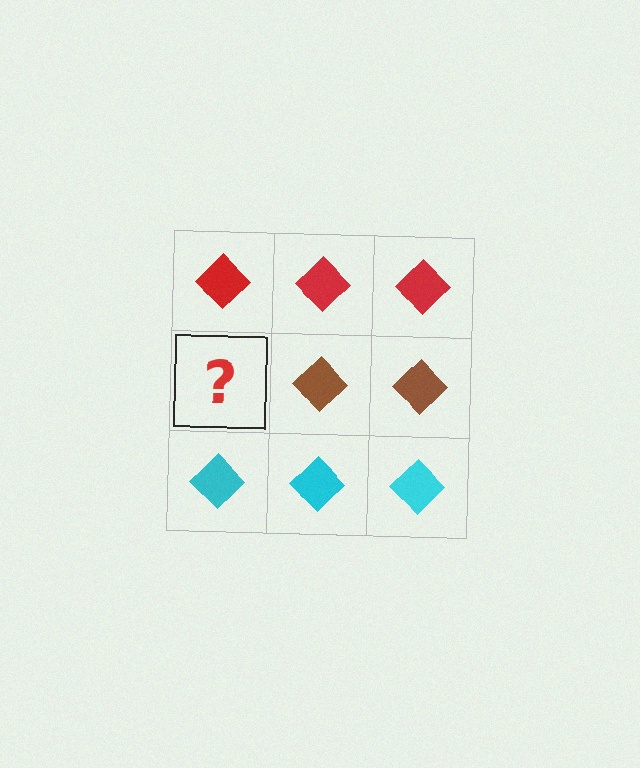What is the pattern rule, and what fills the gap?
The rule is that each row has a consistent color. The gap should be filled with a brown diamond.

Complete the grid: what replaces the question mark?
The question mark should be replaced with a brown diamond.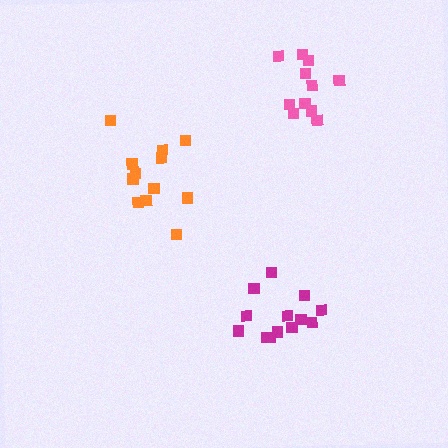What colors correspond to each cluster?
The clusters are colored: magenta, pink, orange.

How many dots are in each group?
Group 1: 13 dots, Group 2: 12 dots, Group 3: 12 dots (37 total).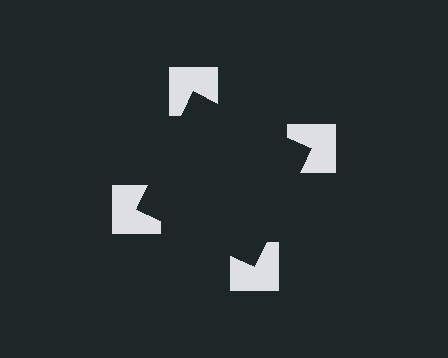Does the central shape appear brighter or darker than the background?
It typically appears slightly darker than the background, even though no actual brightness change is drawn.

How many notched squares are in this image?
There are 4 — one at each vertex of the illusory square.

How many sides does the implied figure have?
4 sides.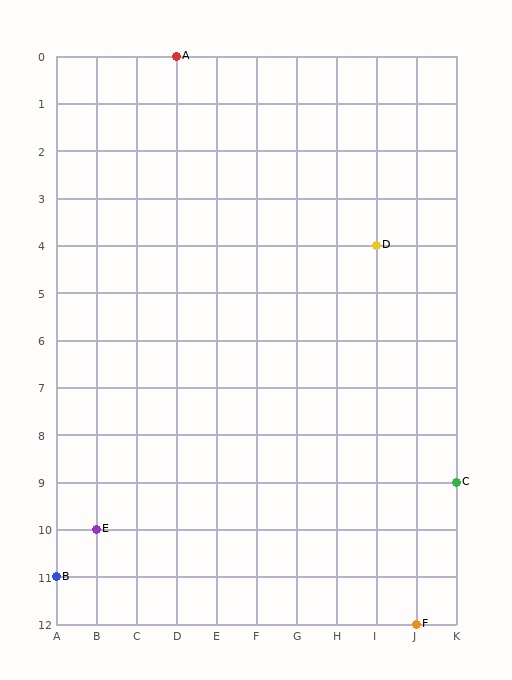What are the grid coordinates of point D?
Point D is at grid coordinates (I, 4).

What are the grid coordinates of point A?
Point A is at grid coordinates (D, 0).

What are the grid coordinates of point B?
Point B is at grid coordinates (A, 11).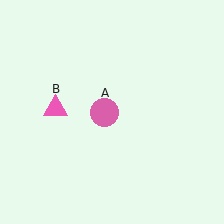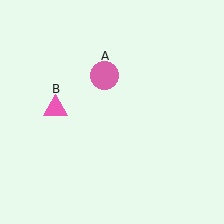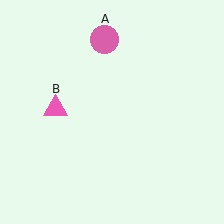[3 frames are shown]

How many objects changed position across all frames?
1 object changed position: pink circle (object A).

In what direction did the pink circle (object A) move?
The pink circle (object A) moved up.